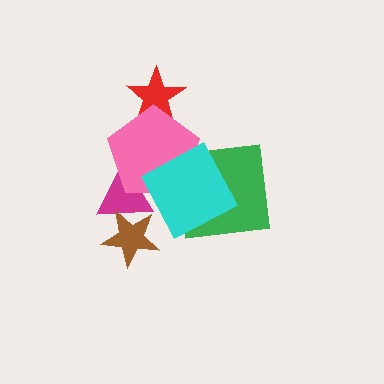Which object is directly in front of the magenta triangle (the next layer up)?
The brown star is directly in front of the magenta triangle.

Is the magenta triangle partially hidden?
Yes, it is partially covered by another shape.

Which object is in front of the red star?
The pink pentagon is in front of the red star.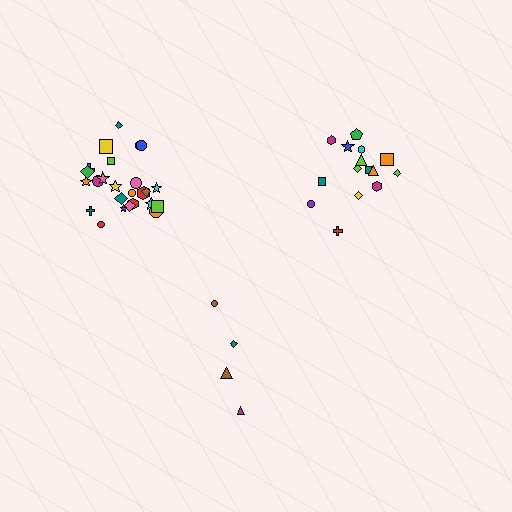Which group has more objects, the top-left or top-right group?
The top-left group.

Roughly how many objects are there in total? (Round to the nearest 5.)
Roughly 45 objects in total.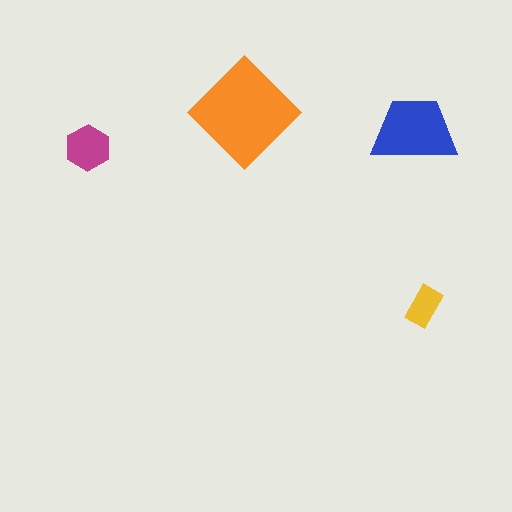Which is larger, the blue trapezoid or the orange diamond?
The orange diamond.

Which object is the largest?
The orange diamond.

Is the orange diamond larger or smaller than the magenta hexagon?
Larger.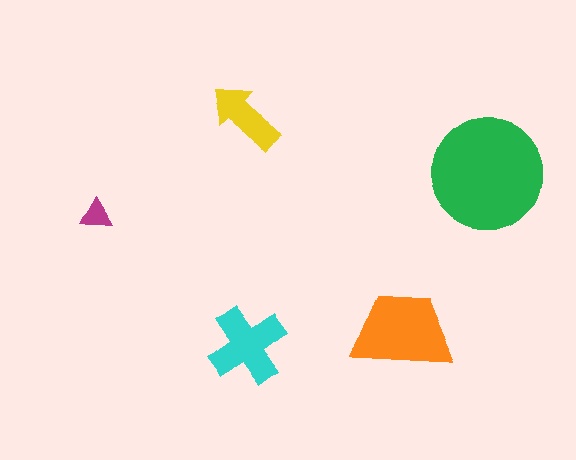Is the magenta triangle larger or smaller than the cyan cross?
Smaller.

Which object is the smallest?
The magenta triangle.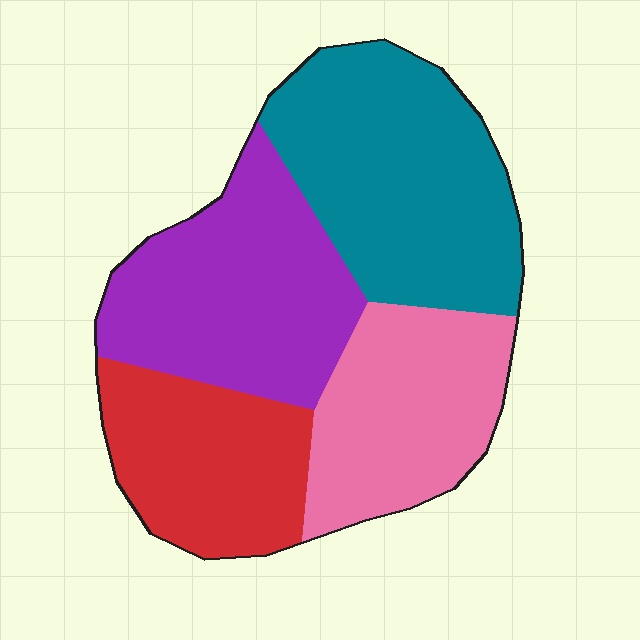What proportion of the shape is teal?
Teal covers around 30% of the shape.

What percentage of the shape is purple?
Purple takes up between a quarter and a half of the shape.